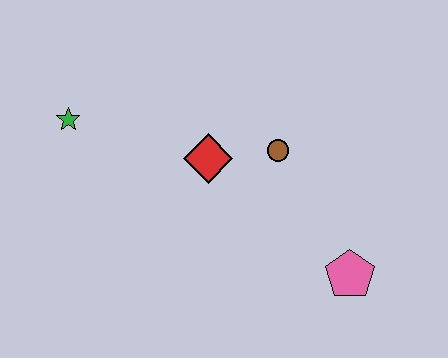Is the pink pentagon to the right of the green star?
Yes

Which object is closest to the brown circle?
The red diamond is closest to the brown circle.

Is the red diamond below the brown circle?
Yes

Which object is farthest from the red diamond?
The pink pentagon is farthest from the red diamond.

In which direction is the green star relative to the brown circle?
The green star is to the left of the brown circle.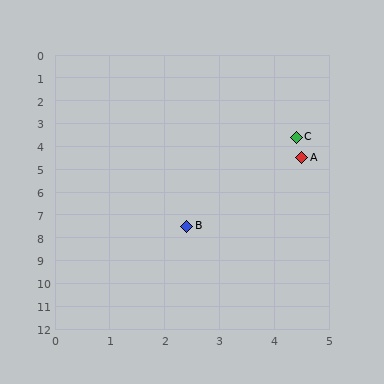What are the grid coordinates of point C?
Point C is at approximately (4.4, 3.6).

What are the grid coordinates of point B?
Point B is at approximately (2.4, 7.5).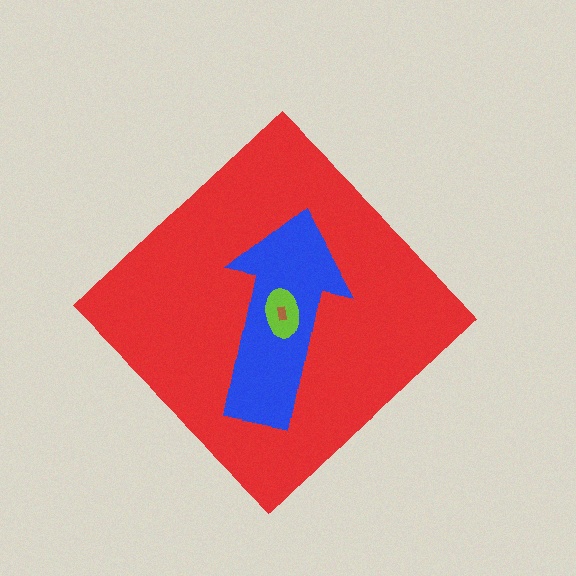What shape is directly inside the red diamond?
The blue arrow.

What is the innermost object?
The brown rectangle.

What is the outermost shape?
The red diamond.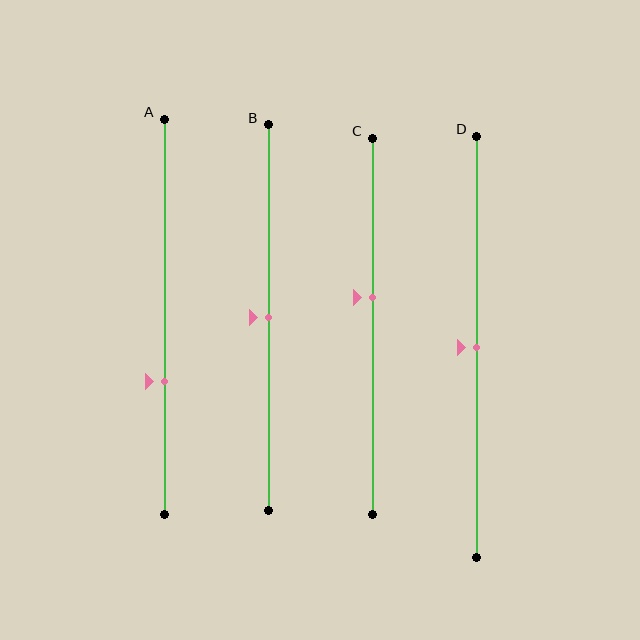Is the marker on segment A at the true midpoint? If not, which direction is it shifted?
No, the marker on segment A is shifted downward by about 16% of the segment length.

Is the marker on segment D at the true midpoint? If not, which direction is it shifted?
Yes, the marker on segment D is at the true midpoint.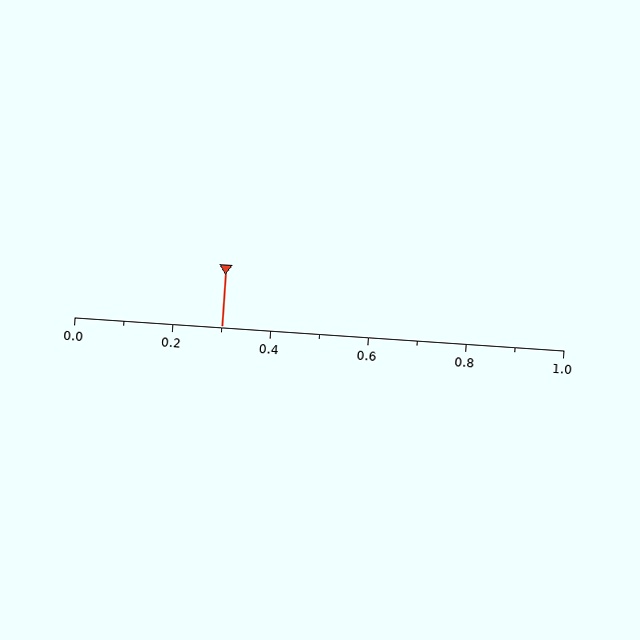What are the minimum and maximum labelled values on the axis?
The axis runs from 0.0 to 1.0.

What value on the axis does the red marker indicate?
The marker indicates approximately 0.3.